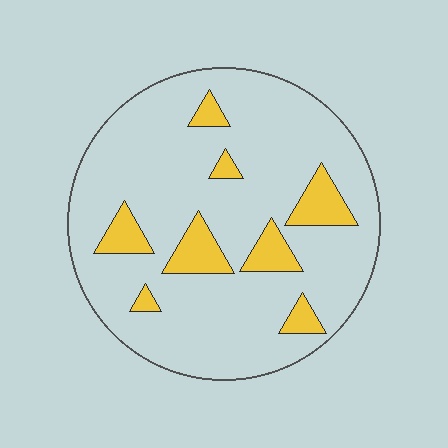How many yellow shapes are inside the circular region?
8.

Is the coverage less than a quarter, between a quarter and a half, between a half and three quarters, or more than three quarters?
Less than a quarter.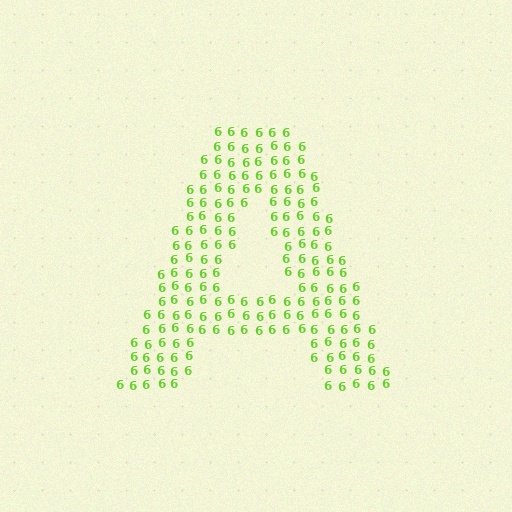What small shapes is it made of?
It is made of small digit 6's.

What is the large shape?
The large shape is the letter A.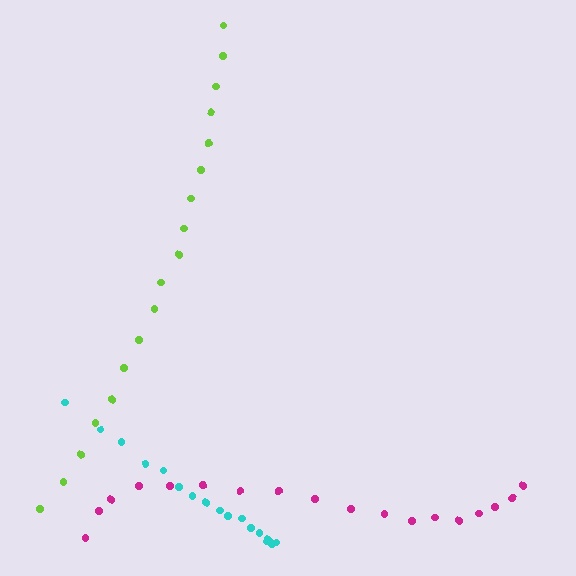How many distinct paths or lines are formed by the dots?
There are 3 distinct paths.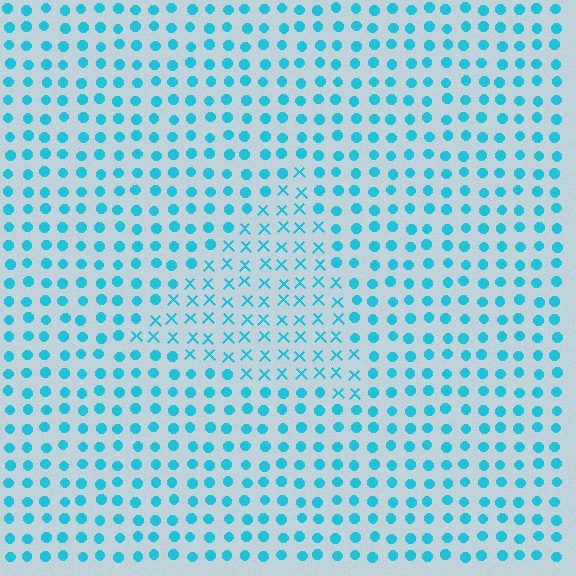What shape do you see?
I see a triangle.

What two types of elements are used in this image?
The image uses X marks inside the triangle region and circles outside it.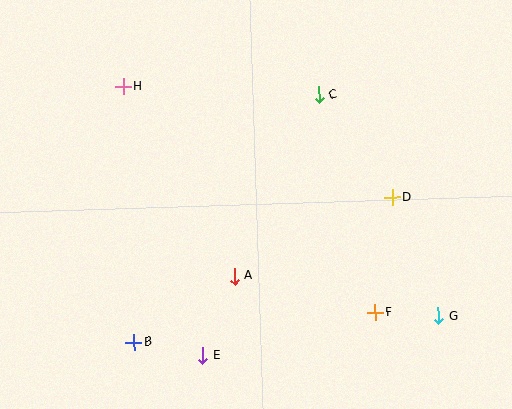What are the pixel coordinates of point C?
Point C is at (319, 95).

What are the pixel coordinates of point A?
Point A is at (235, 276).